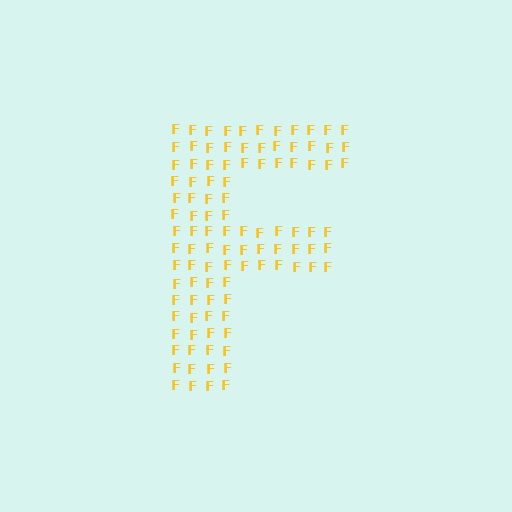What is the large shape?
The large shape is the letter F.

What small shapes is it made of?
It is made of small letter F's.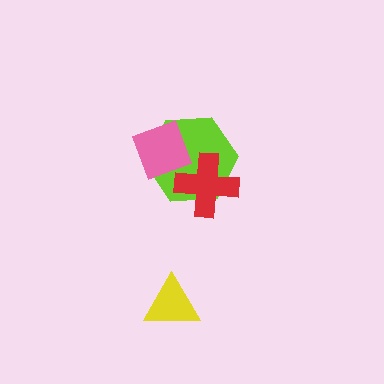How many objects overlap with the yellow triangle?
0 objects overlap with the yellow triangle.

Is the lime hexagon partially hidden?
Yes, it is partially covered by another shape.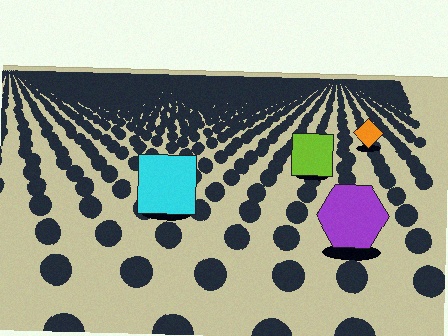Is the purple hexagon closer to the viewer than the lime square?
Yes. The purple hexagon is closer — you can tell from the texture gradient: the ground texture is coarser near it.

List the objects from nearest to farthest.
From nearest to farthest: the purple hexagon, the cyan square, the lime square, the orange diamond.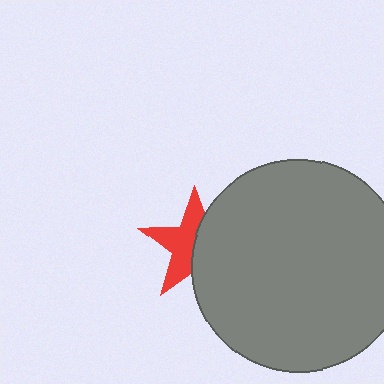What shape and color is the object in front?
The object in front is a gray circle.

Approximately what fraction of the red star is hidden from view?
Roughly 47% of the red star is hidden behind the gray circle.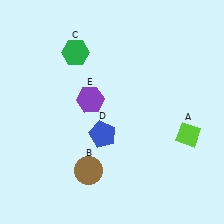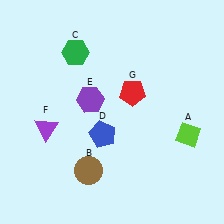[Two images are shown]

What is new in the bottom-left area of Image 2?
A purple triangle (F) was added in the bottom-left area of Image 2.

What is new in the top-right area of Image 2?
A red pentagon (G) was added in the top-right area of Image 2.